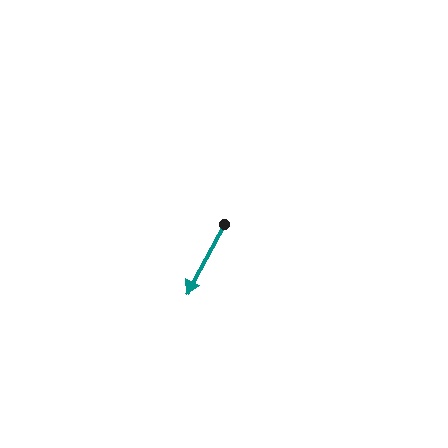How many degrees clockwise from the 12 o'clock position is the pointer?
Approximately 208 degrees.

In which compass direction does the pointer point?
Southwest.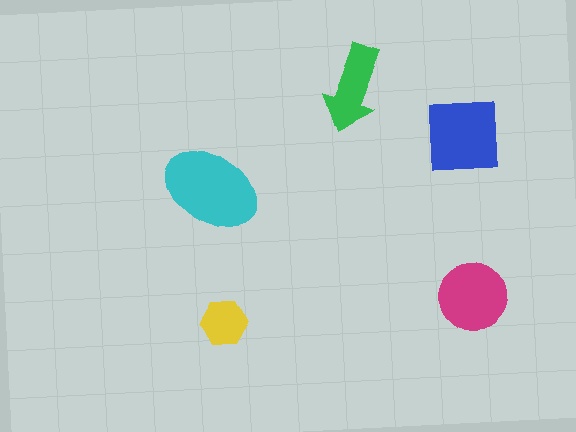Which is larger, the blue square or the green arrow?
The blue square.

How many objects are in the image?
There are 5 objects in the image.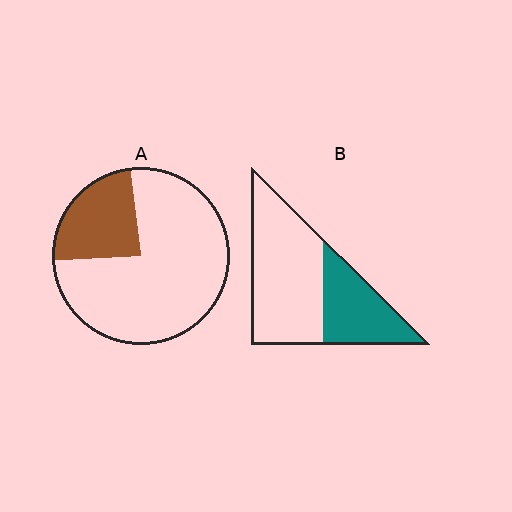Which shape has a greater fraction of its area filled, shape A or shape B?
Shape B.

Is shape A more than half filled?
No.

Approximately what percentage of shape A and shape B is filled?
A is approximately 25% and B is approximately 35%.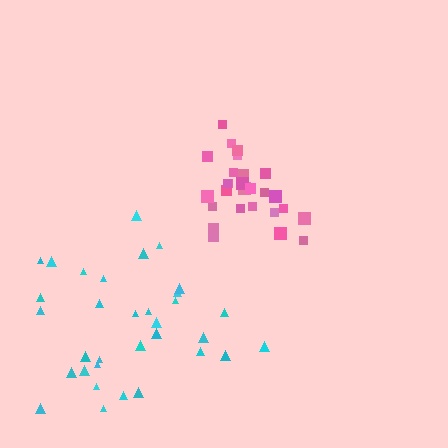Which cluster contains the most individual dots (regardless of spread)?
Cyan (33).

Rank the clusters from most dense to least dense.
pink, cyan.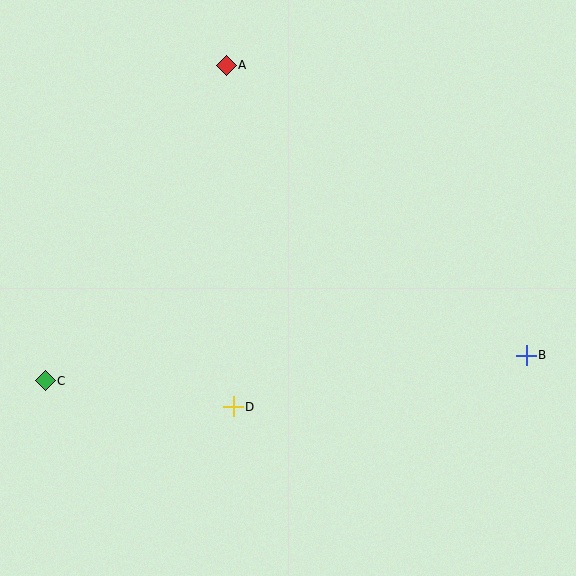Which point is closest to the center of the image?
Point D at (233, 407) is closest to the center.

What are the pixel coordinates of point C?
Point C is at (45, 381).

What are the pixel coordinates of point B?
Point B is at (526, 355).